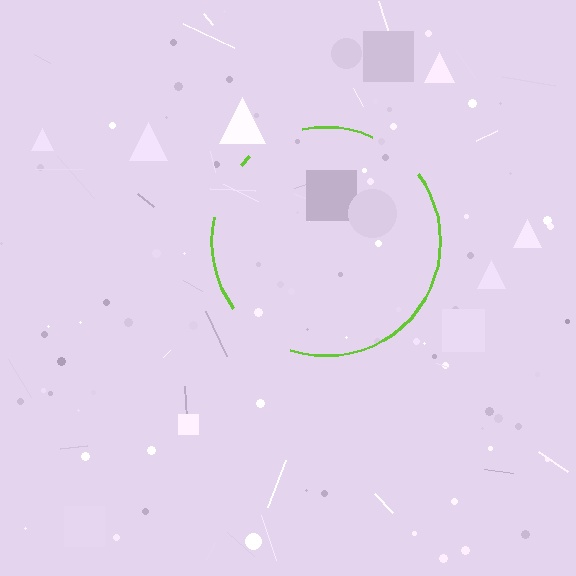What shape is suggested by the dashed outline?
The dashed outline suggests a circle.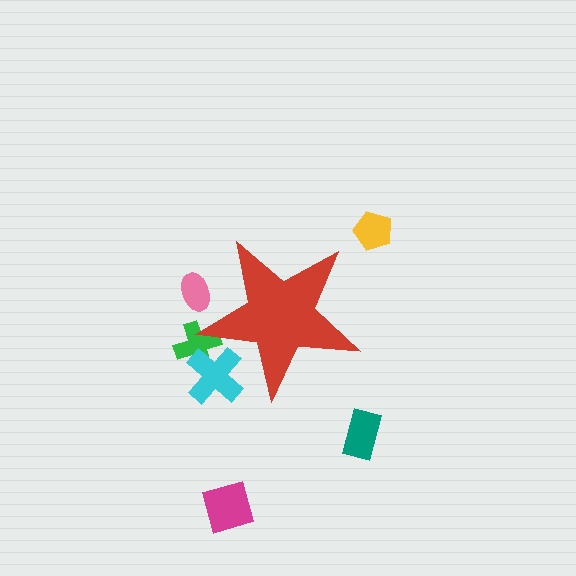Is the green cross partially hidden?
Yes, the green cross is partially hidden behind the red star.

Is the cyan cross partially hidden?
Yes, the cyan cross is partially hidden behind the red star.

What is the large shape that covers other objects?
A red star.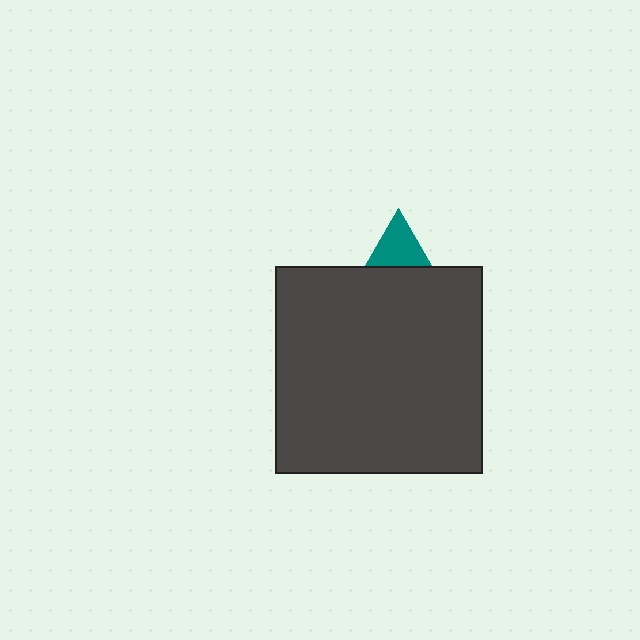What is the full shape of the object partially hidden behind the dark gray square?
The partially hidden object is a teal triangle.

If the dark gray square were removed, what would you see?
You would see the complete teal triangle.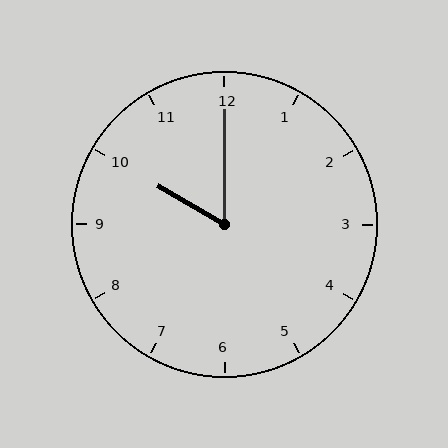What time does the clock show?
10:00.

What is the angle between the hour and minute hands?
Approximately 60 degrees.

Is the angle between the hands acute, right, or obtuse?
It is acute.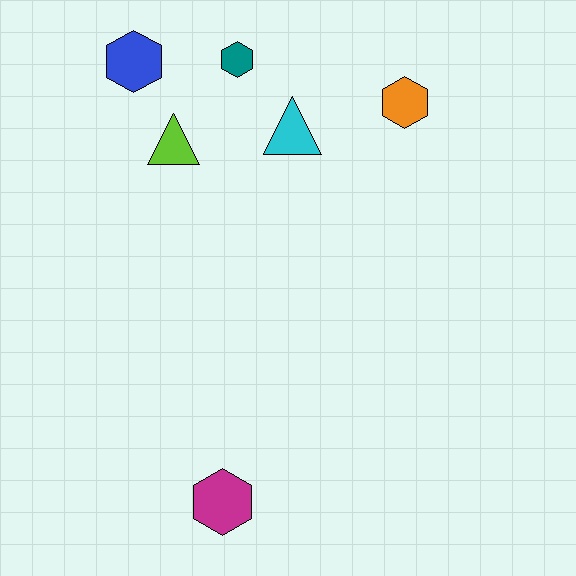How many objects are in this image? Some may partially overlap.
There are 6 objects.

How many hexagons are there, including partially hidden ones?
There are 4 hexagons.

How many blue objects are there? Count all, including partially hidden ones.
There is 1 blue object.